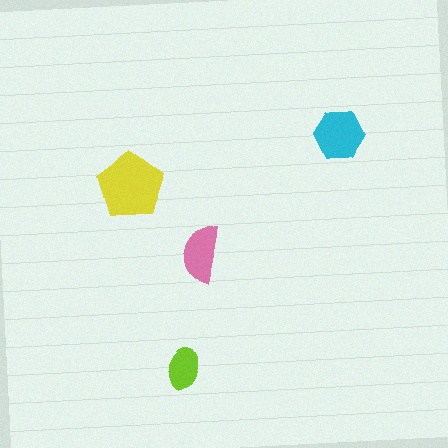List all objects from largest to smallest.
The yellow pentagon, the cyan hexagon, the pink semicircle, the lime ellipse.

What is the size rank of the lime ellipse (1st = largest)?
4th.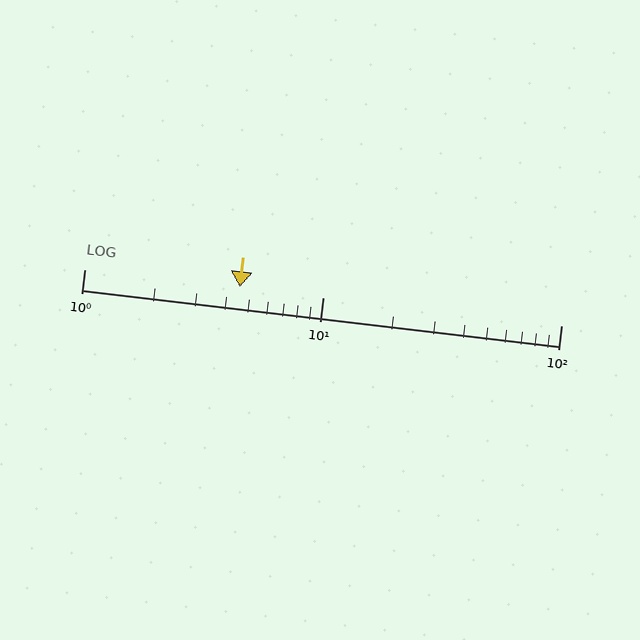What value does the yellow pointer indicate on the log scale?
The pointer indicates approximately 4.5.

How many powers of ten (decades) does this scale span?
The scale spans 2 decades, from 1 to 100.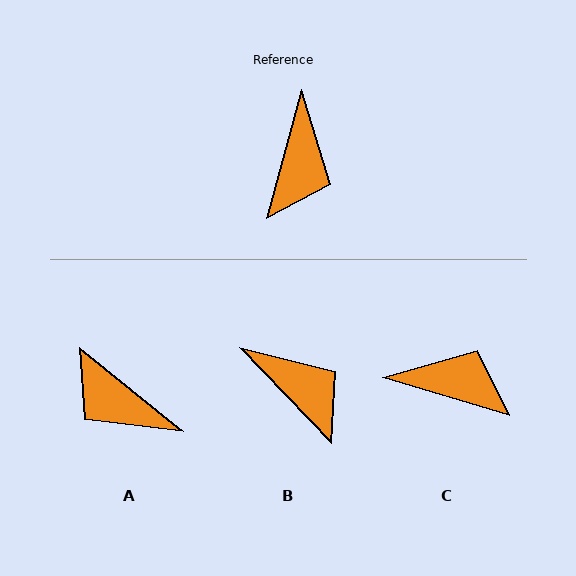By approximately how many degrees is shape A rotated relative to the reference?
Approximately 114 degrees clockwise.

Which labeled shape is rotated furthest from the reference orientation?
A, about 114 degrees away.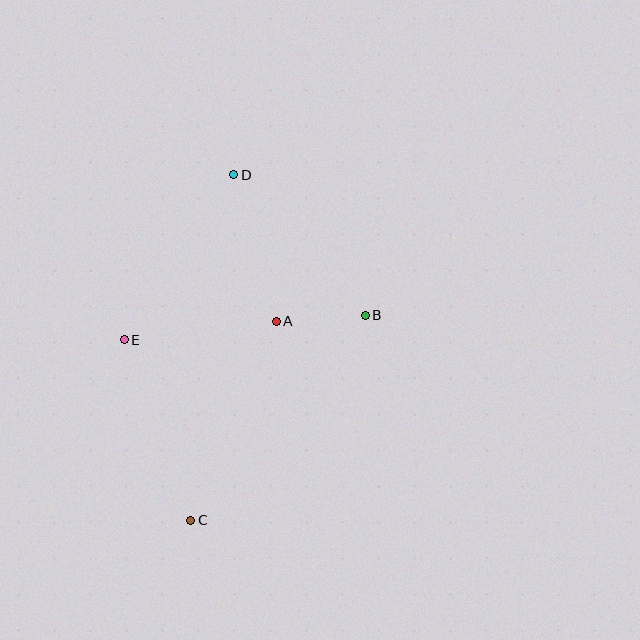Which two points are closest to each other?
Points A and B are closest to each other.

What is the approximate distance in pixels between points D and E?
The distance between D and E is approximately 198 pixels.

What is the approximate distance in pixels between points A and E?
The distance between A and E is approximately 153 pixels.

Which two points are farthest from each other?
Points C and D are farthest from each other.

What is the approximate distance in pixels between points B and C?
The distance between B and C is approximately 269 pixels.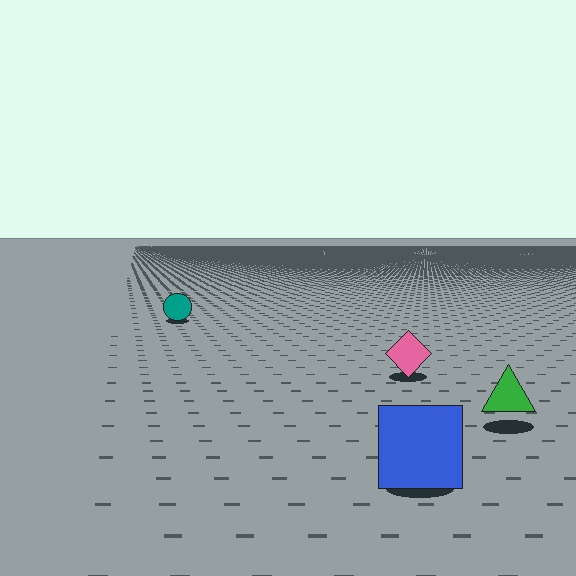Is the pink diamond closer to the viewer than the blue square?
No. The blue square is closer — you can tell from the texture gradient: the ground texture is coarser near it.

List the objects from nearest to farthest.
From nearest to farthest: the blue square, the green triangle, the pink diamond, the teal circle.